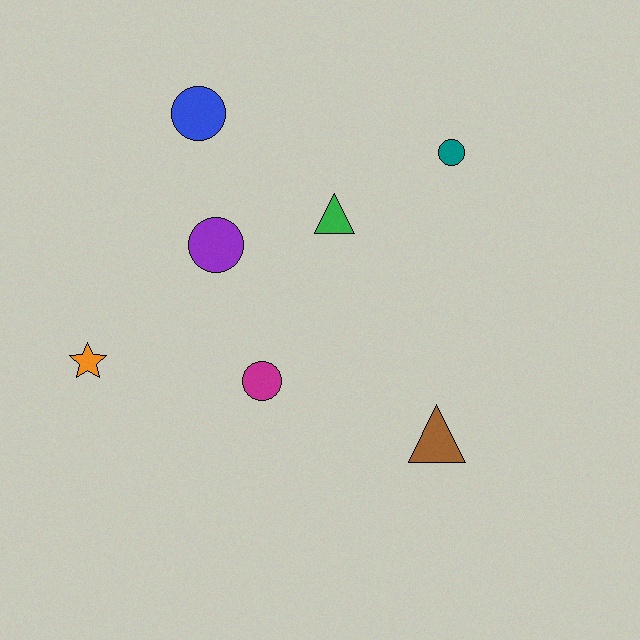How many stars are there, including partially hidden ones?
There is 1 star.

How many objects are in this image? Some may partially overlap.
There are 7 objects.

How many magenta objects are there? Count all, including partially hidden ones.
There is 1 magenta object.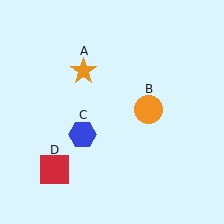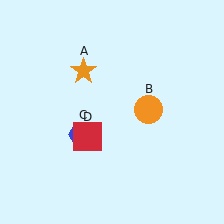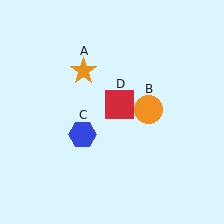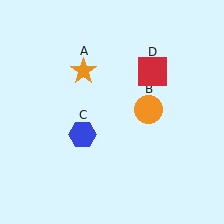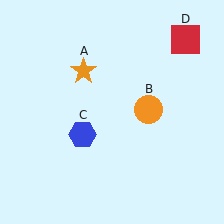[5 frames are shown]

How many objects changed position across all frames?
1 object changed position: red square (object D).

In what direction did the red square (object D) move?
The red square (object D) moved up and to the right.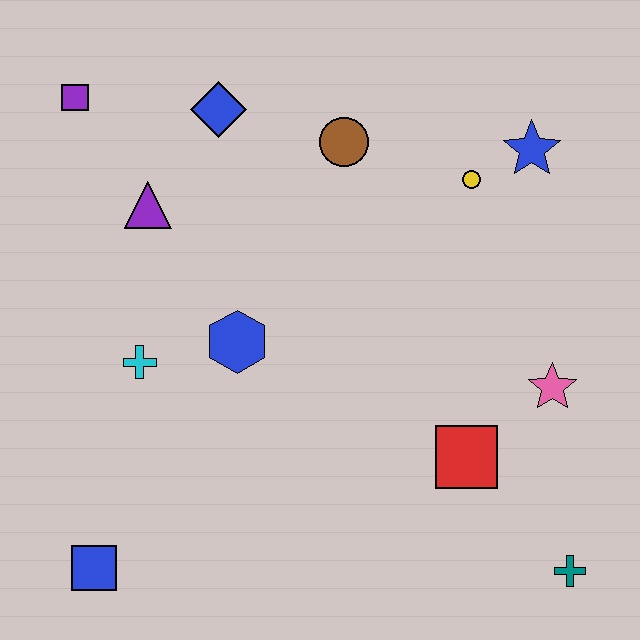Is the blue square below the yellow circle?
Yes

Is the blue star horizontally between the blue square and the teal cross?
Yes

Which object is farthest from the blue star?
The blue square is farthest from the blue star.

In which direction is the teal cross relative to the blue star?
The teal cross is below the blue star.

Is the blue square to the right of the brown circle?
No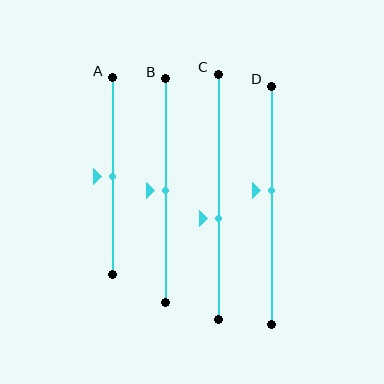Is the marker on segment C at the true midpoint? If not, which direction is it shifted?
No, the marker on segment C is shifted downward by about 9% of the segment length.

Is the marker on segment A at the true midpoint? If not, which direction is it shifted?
Yes, the marker on segment A is at the true midpoint.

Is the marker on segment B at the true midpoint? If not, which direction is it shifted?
Yes, the marker on segment B is at the true midpoint.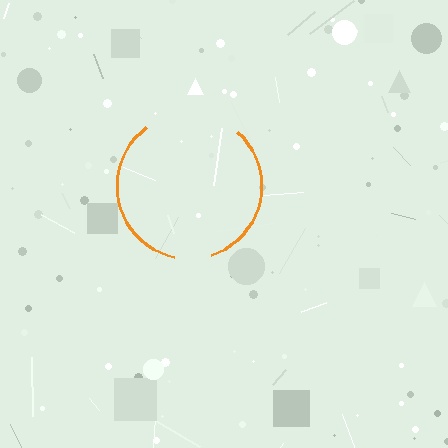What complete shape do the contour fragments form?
The contour fragments form a circle.